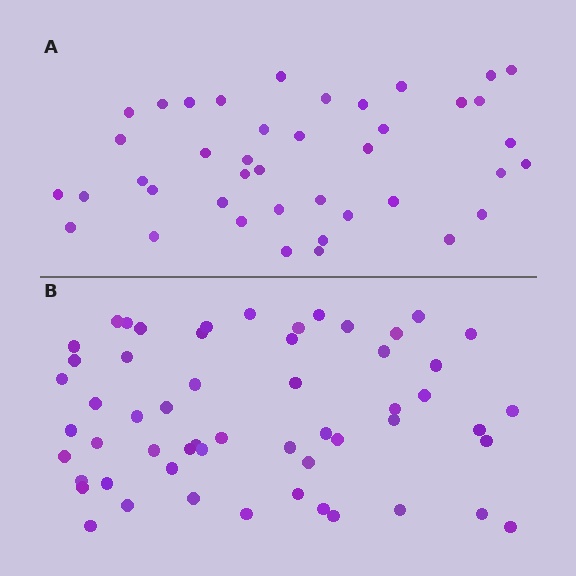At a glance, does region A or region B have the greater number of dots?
Region B (the bottom region) has more dots.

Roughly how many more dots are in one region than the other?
Region B has approximately 15 more dots than region A.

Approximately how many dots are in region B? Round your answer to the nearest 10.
About 60 dots. (The exact count is 56, which rounds to 60.)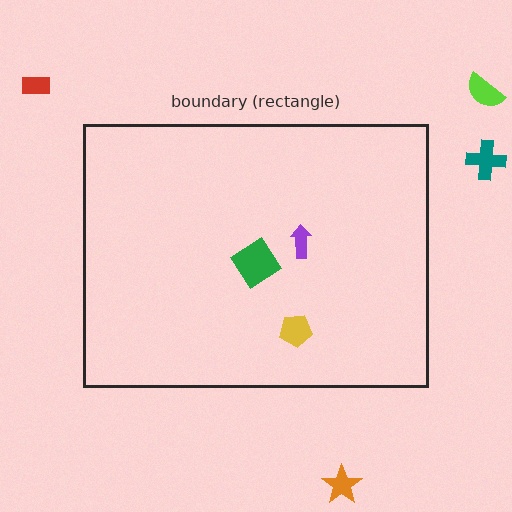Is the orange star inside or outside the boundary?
Outside.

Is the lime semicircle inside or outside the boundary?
Outside.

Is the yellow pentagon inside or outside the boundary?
Inside.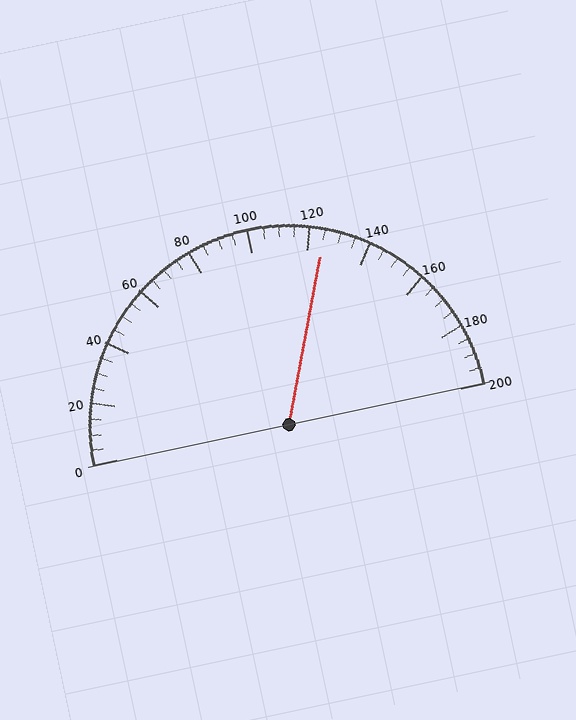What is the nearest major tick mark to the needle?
The nearest major tick mark is 120.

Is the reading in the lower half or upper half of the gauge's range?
The reading is in the upper half of the range (0 to 200).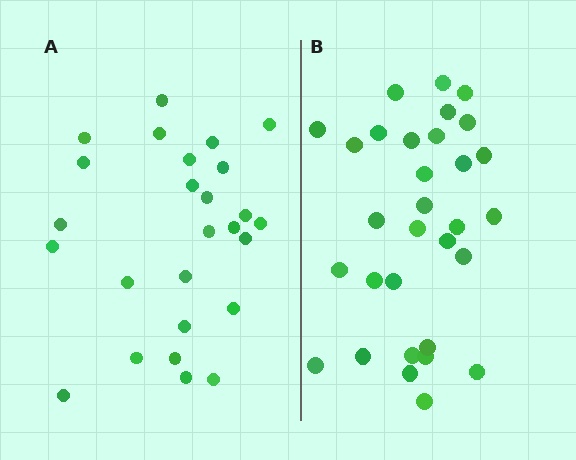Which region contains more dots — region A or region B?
Region B (the right region) has more dots.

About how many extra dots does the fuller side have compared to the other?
Region B has about 5 more dots than region A.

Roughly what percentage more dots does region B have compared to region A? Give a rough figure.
About 20% more.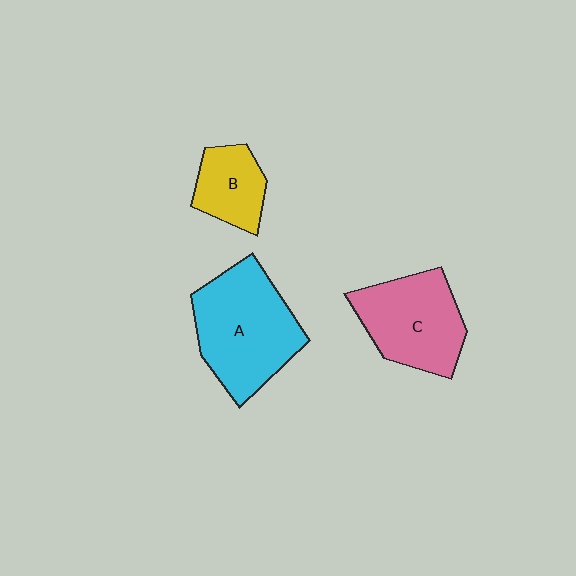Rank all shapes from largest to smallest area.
From largest to smallest: A (cyan), C (pink), B (yellow).